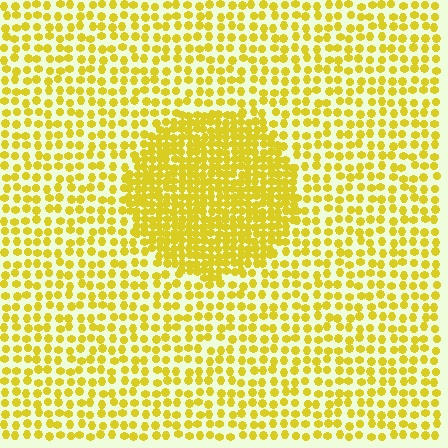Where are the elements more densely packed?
The elements are more densely packed inside the circle boundary.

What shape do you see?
I see a circle.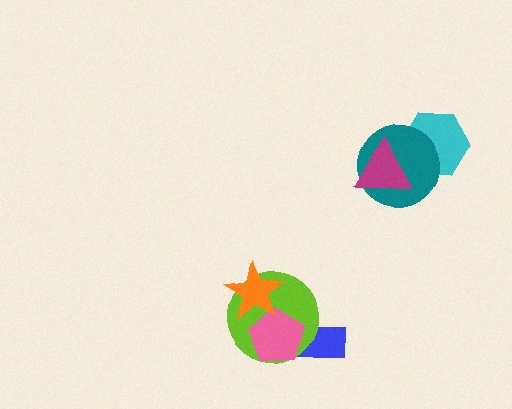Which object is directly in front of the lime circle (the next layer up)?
The pink pentagon is directly in front of the lime circle.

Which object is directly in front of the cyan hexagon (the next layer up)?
The teal circle is directly in front of the cyan hexagon.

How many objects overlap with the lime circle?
3 objects overlap with the lime circle.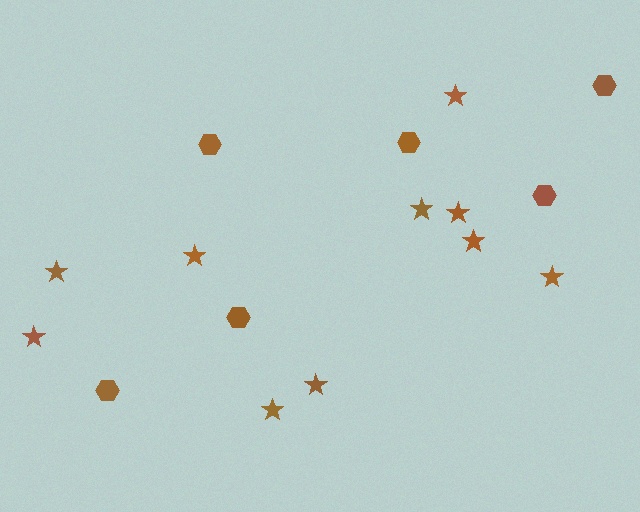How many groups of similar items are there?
There are 2 groups: one group of stars (10) and one group of hexagons (6).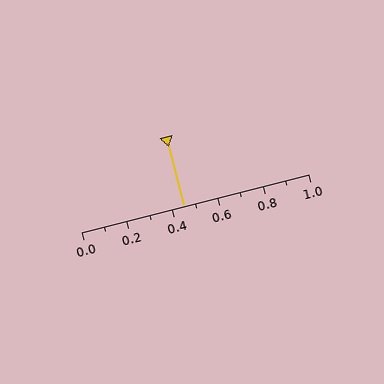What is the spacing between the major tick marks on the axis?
The major ticks are spaced 0.2 apart.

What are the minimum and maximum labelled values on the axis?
The axis runs from 0.0 to 1.0.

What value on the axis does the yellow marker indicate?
The marker indicates approximately 0.45.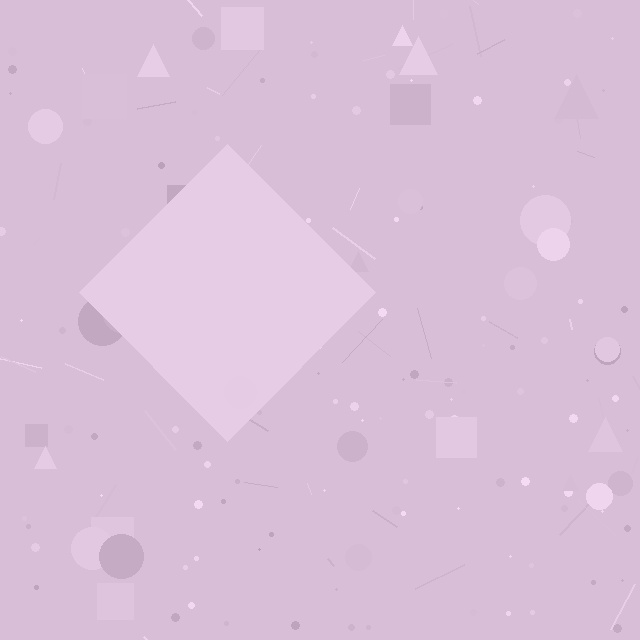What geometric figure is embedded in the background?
A diamond is embedded in the background.